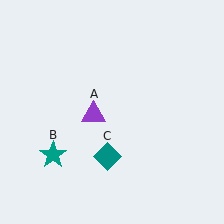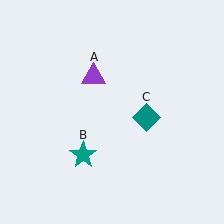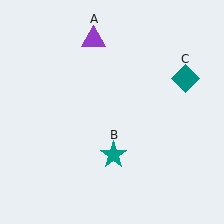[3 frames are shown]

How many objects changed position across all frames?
3 objects changed position: purple triangle (object A), teal star (object B), teal diamond (object C).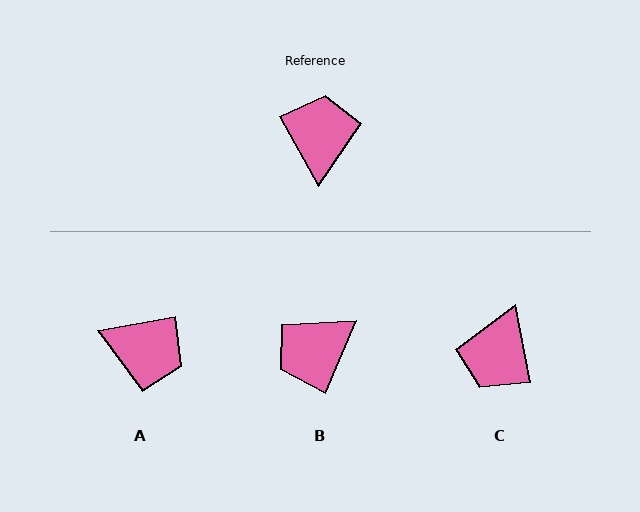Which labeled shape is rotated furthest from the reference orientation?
C, about 161 degrees away.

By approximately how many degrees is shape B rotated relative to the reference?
Approximately 127 degrees counter-clockwise.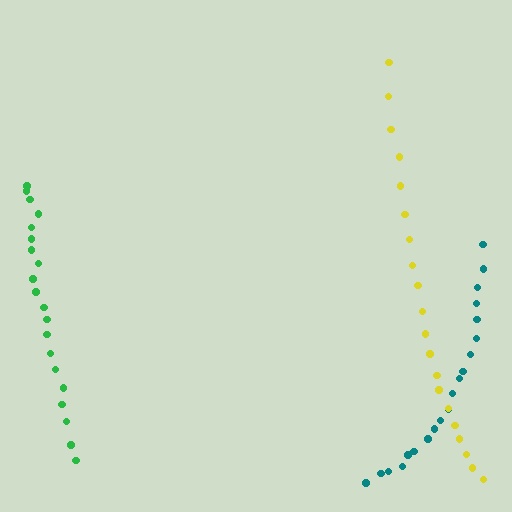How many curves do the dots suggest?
There are 3 distinct paths.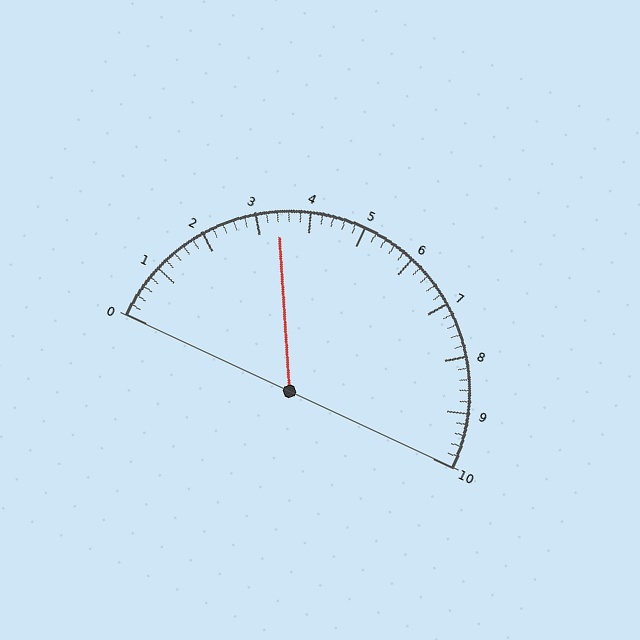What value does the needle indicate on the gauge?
The needle indicates approximately 3.4.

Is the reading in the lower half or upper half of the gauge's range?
The reading is in the lower half of the range (0 to 10).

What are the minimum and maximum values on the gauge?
The gauge ranges from 0 to 10.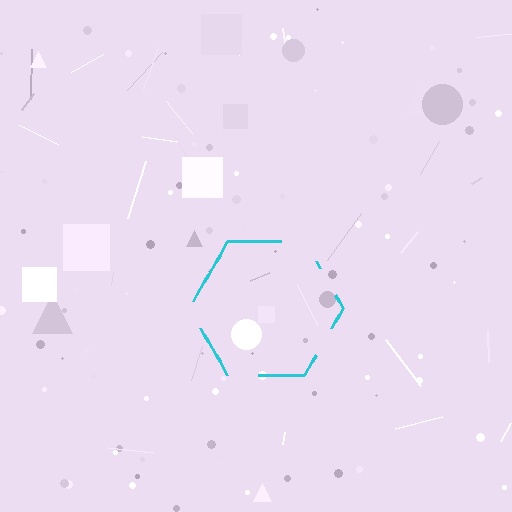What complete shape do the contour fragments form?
The contour fragments form a hexagon.